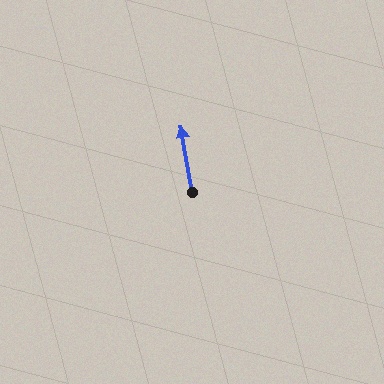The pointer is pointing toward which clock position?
Roughly 12 o'clock.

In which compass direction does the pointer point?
North.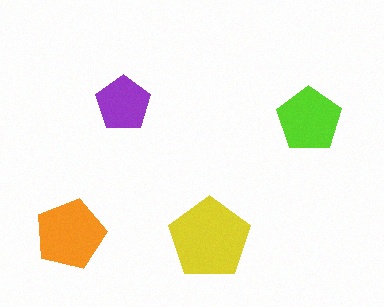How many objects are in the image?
There are 4 objects in the image.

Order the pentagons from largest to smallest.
the yellow one, the orange one, the lime one, the purple one.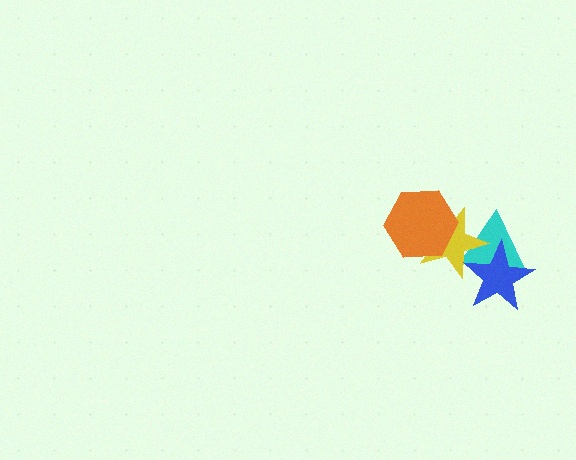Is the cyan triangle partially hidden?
Yes, it is partially covered by another shape.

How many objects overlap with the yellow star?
3 objects overlap with the yellow star.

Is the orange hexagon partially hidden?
No, no other shape covers it.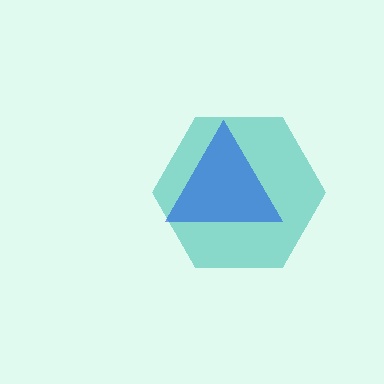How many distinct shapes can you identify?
There are 2 distinct shapes: a teal hexagon, a blue triangle.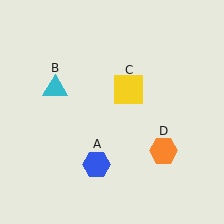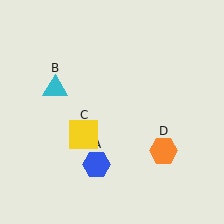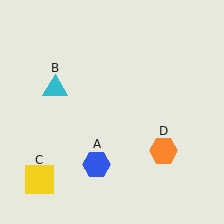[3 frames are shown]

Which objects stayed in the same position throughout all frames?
Blue hexagon (object A) and cyan triangle (object B) and orange hexagon (object D) remained stationary.